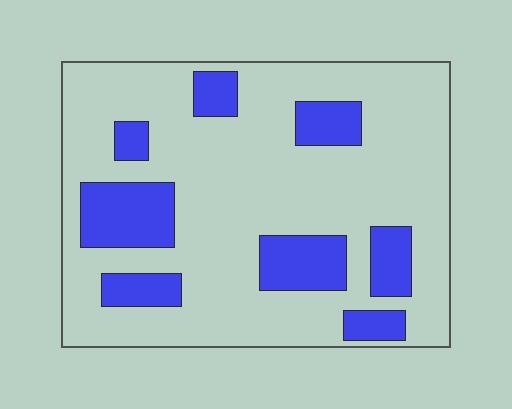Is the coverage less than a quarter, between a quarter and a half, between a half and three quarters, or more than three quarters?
Less than a quarter.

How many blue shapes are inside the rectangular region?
8.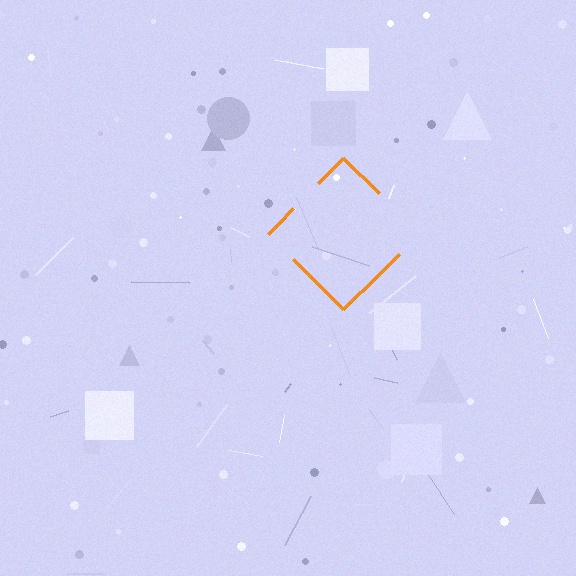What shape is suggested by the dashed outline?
The dashed outline suggests a diamond.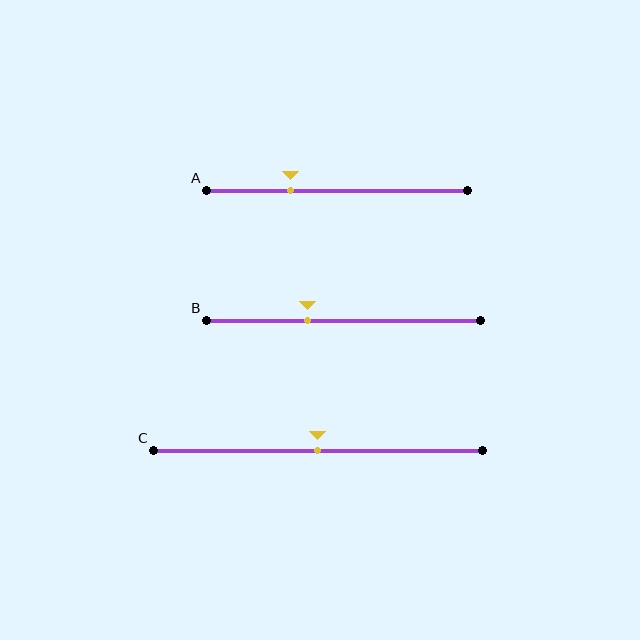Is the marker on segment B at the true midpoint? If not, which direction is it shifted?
No, the marker on segment B is shifted to the left by about 13% of the segment length.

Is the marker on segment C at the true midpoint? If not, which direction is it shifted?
Yes, the marker on segment C is at the true midpoint.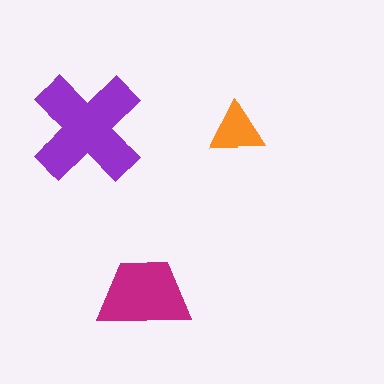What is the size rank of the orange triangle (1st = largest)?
3rd.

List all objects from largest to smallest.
The purple cross, the magenta trapezoid, the orange triangle.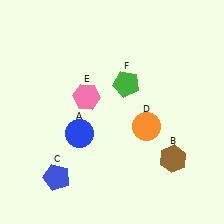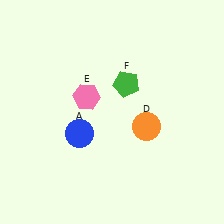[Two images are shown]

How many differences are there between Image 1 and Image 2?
There are 2 differences between the two images.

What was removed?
The blue pentagon (C), the brown hexagon (B) were removed in Image 2.